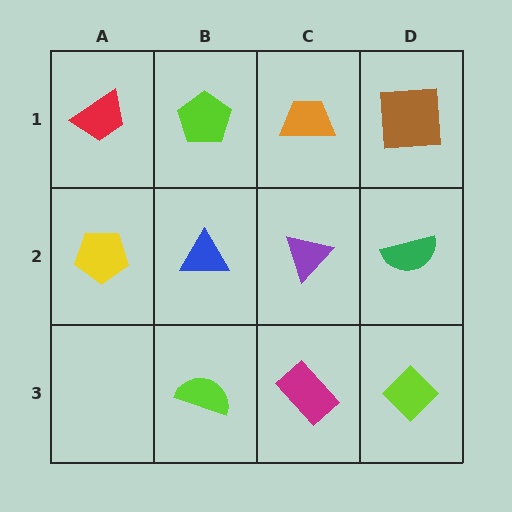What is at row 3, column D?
A lime diamond.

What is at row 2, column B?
A blue triangle.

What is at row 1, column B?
A lime pentagon.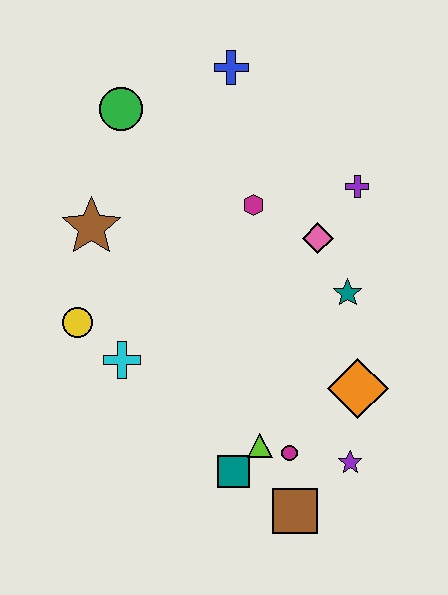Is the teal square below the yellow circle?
Yes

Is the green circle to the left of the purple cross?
Yes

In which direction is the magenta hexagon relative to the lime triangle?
The magenta hexagon is above the lime triangle.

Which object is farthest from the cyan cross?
The blue cross is farthest from the cyan cross.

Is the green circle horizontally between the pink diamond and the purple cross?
No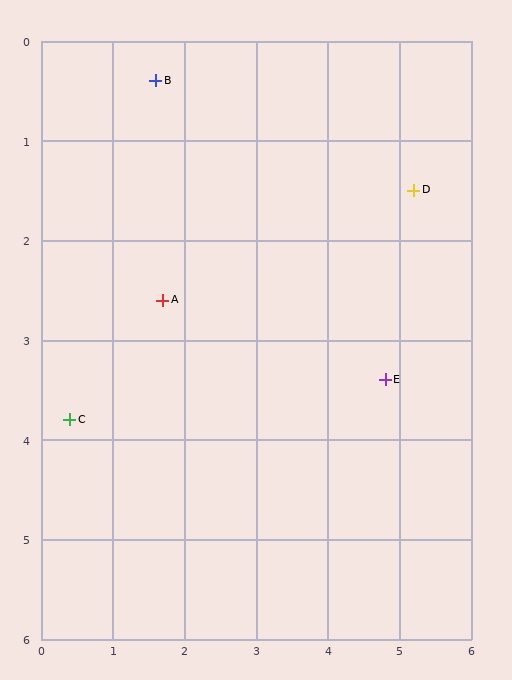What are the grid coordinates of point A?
Point A is at approximately (1.7, 2.6).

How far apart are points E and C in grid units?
Points E and C are about 4.4 grid units apart.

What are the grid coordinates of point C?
Point C is at approximately (0.4, 3.8).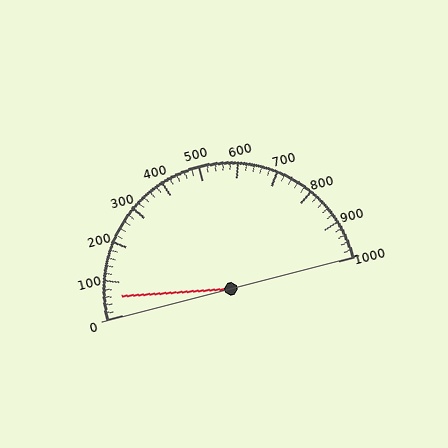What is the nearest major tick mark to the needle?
The nearest major tick mark is 100.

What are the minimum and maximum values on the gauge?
The gauge ranges from 0 to 1000.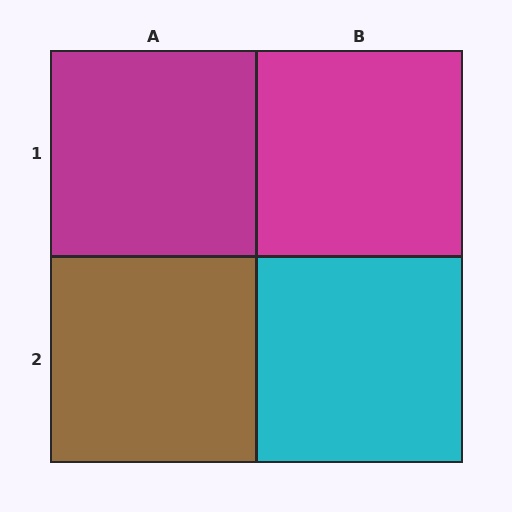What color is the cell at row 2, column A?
Brown.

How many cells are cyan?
1 cell is cyan.